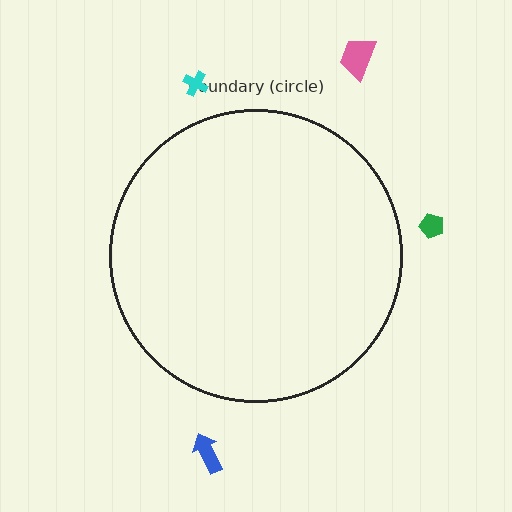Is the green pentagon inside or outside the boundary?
Outside.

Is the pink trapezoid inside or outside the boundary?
Outside.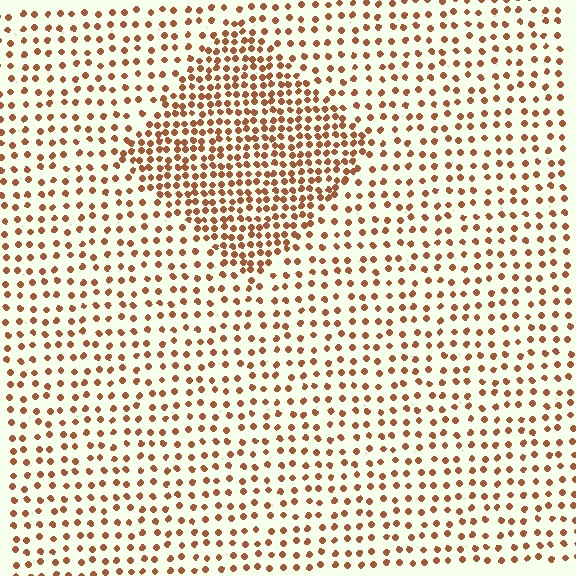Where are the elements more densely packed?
The elements are more densely packed inside the diamond boundary.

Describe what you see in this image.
The image contains small brown elements arranged at two different densities. A diamond-shaped region is visible where the elements are more densely packed than the surrounding area.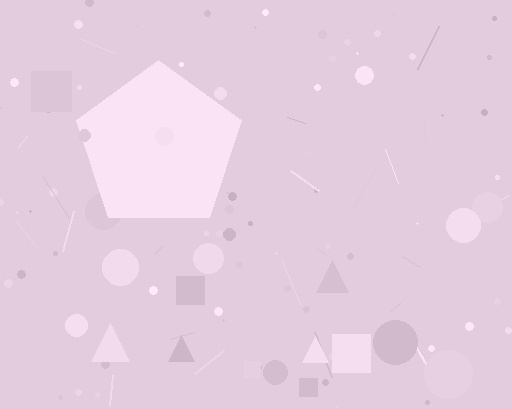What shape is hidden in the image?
A pentagon is hidden in the image.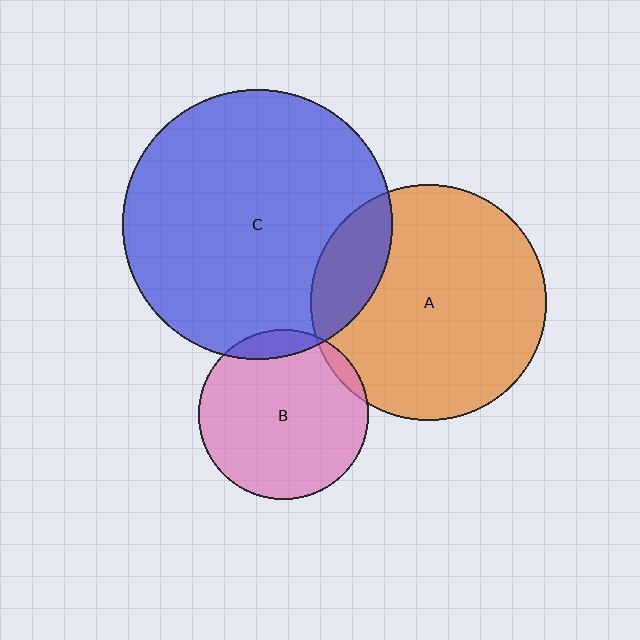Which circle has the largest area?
Circle C (blue).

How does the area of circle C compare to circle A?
Approximately 1.3 times.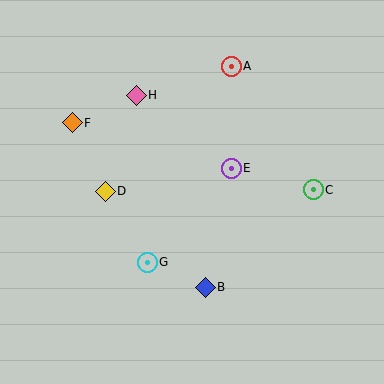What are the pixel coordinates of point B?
Point B is at (205, 287).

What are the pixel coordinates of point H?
Point H is at (136, 95).